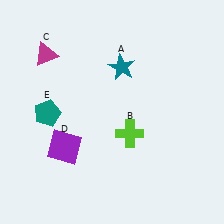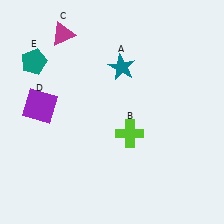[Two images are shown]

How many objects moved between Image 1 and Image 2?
3 objects moved between the two images.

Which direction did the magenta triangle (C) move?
The magenta triangle (C) moved up.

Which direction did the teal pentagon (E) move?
The teal pentagon (E) moved up.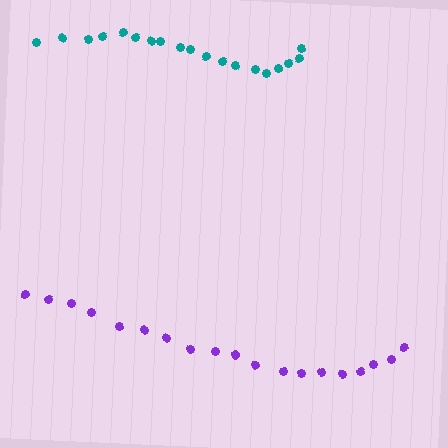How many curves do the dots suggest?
There are 2 distinct paths.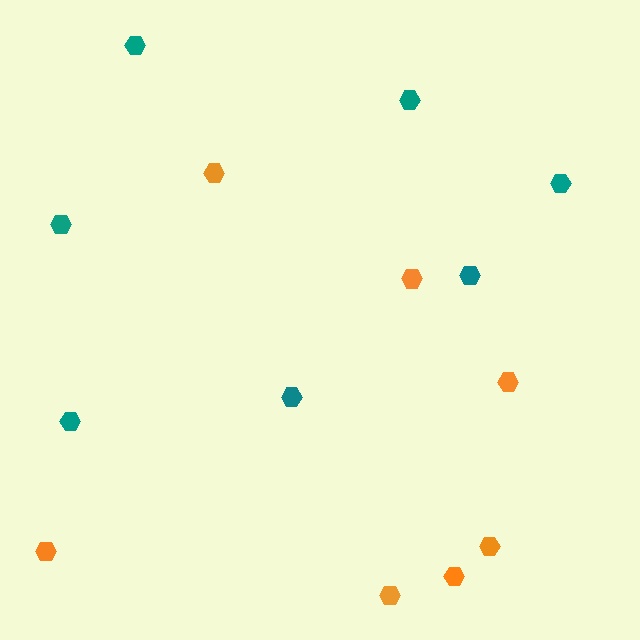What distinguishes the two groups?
There are 2 groups: one group of teal hexagons (7) and one group of orange hexagons (7).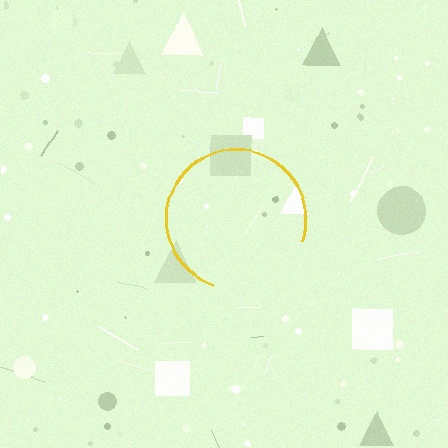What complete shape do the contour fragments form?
The contour fragments form a circle.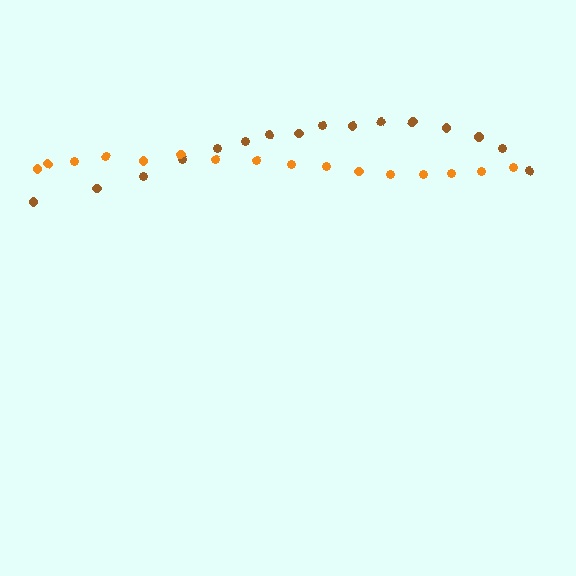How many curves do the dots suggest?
There are 2 distinct paths.